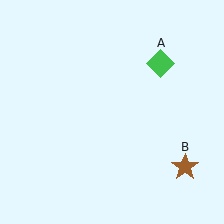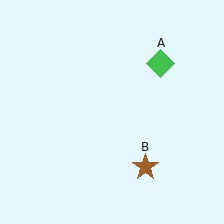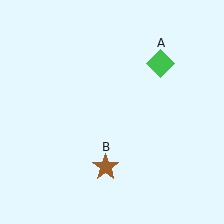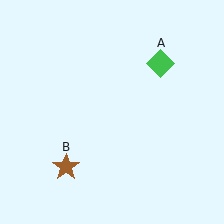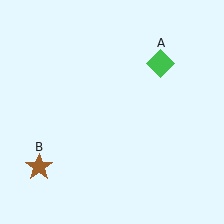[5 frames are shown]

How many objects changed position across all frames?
1 object changed position: brown star (object B).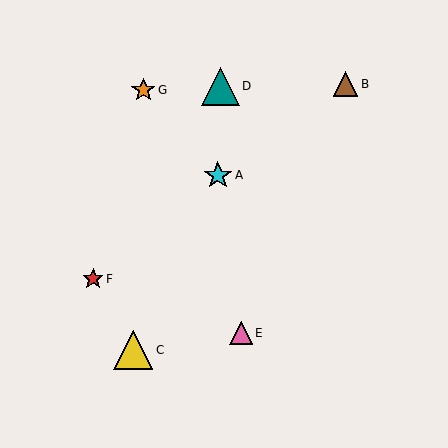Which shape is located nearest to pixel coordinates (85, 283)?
The red star (labeled F) at (93, 279) is nearest to that location.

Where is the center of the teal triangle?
The center of the teal triangle is at (220, 86).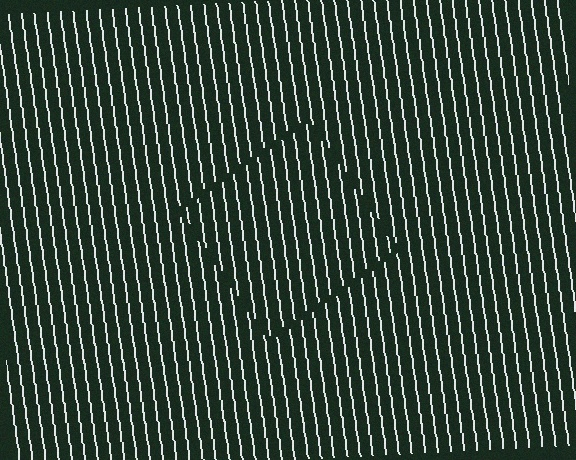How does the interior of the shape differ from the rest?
The interior of the shape contains the same grating, shifted by half a period — the contour is defined by the phase discontinuity where line-ends from the inner and outer gratings abut.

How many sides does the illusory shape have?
4 sides — the line-ends trace a square.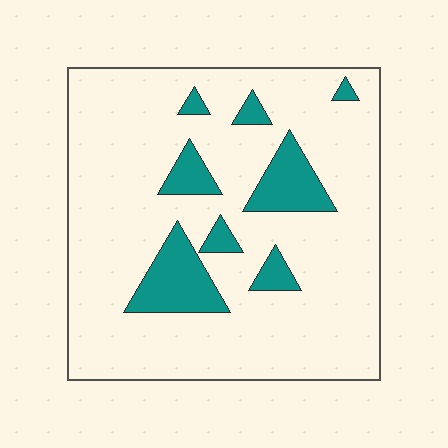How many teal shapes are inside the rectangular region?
8.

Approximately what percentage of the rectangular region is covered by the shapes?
Approximately 15%.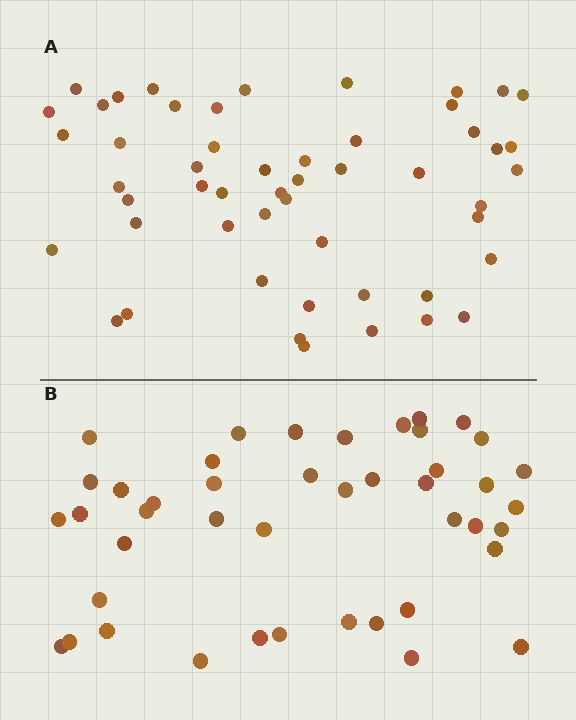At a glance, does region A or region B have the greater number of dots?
Region A (the top region) has more dots.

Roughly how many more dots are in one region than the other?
Region A has roughly 8 or so more dots than region B.